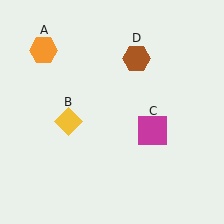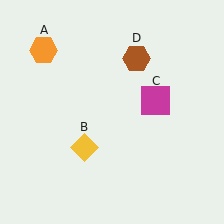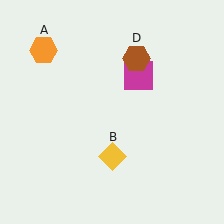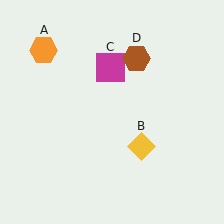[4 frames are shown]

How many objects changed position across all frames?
2 objects changed position: yellow diamond (object B), magenta square (object C).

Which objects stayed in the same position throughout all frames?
Orange hexagon (object A) and brown hexagon (object D) remained stationary.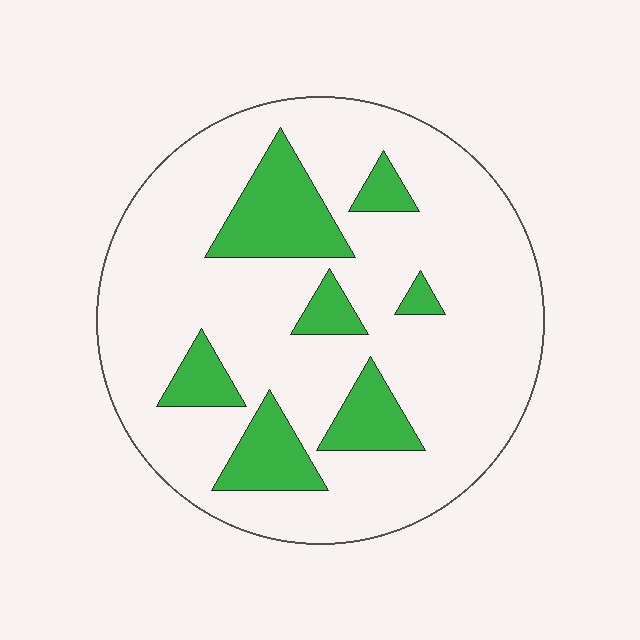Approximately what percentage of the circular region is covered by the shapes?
Approximately 20%.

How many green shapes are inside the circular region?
7.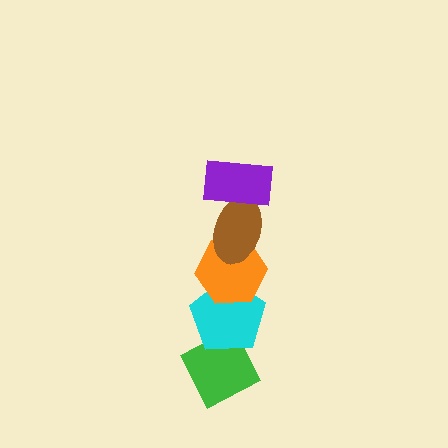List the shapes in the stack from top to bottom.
From top to bottom: the purple rectangle, the brown ellipse, the orange hexagon, the cyan pentagon, the green diamond.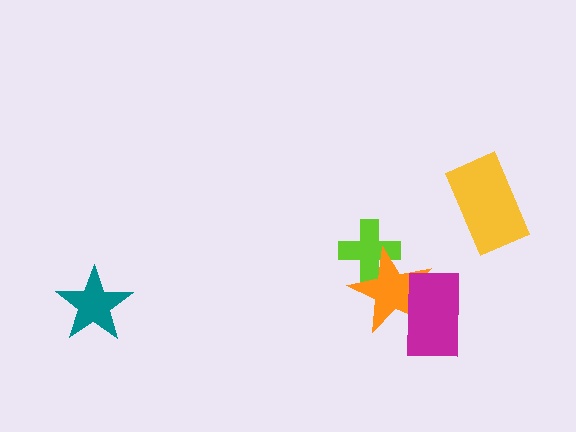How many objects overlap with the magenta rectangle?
1 object overlaps with the magenta rectangle.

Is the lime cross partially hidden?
Yes, it is partially covered by another shape.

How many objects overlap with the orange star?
2 objects overlap with the orange star.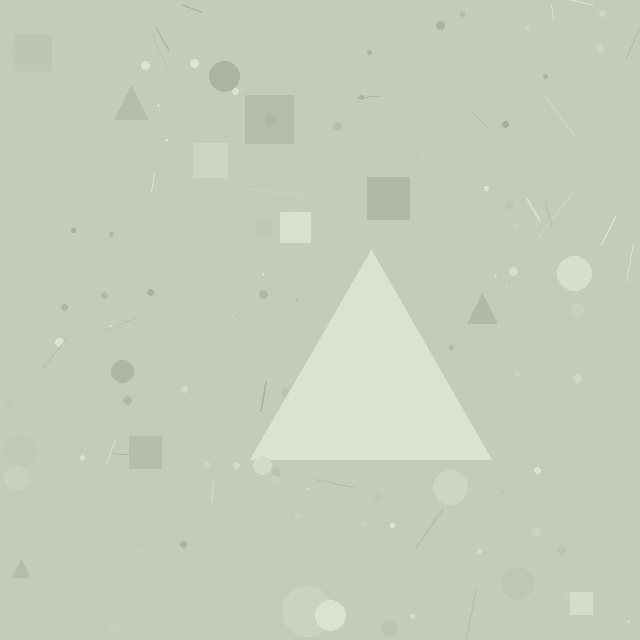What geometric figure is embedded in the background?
A triangle is embedded in the background.